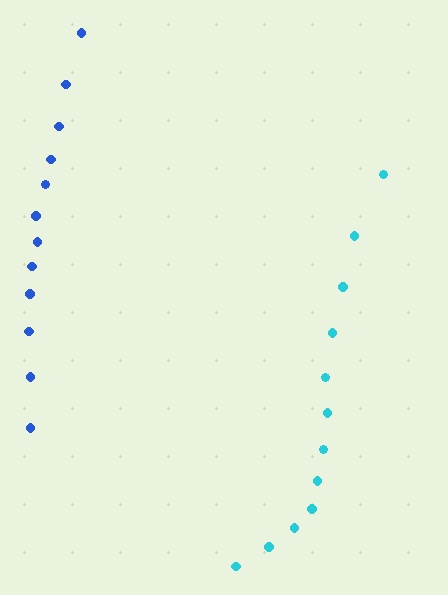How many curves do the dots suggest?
There are 2 distinct paths.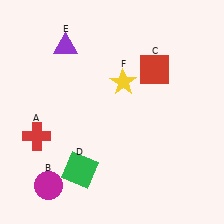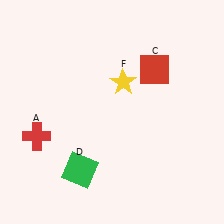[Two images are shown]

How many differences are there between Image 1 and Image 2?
There are 2 differences between the two images.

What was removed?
The purple triangle (E), the magenta circle (B) were removed in Image 2.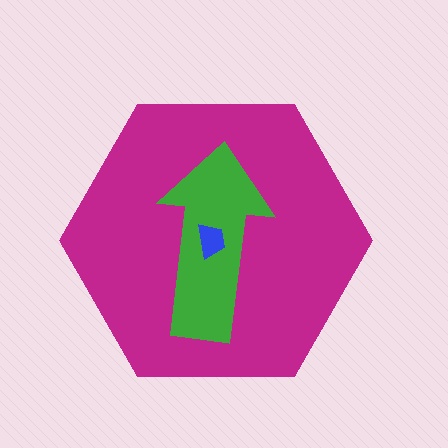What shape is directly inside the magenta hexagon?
The green arrow.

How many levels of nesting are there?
3.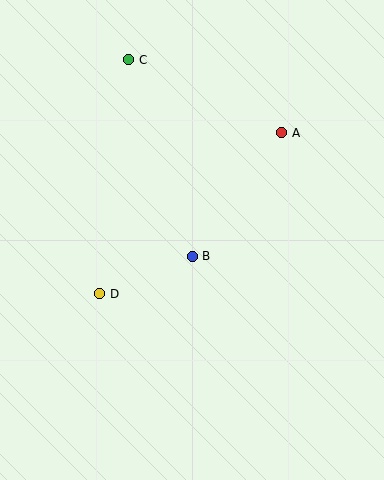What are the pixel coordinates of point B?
Point B is at (192, 256).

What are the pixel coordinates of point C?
Point C is at (129, 60).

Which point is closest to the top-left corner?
Point C is closest to the top-left corner.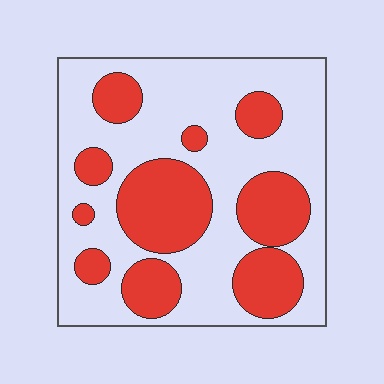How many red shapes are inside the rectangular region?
10.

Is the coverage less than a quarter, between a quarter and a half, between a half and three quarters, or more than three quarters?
Between a quarter and a half.